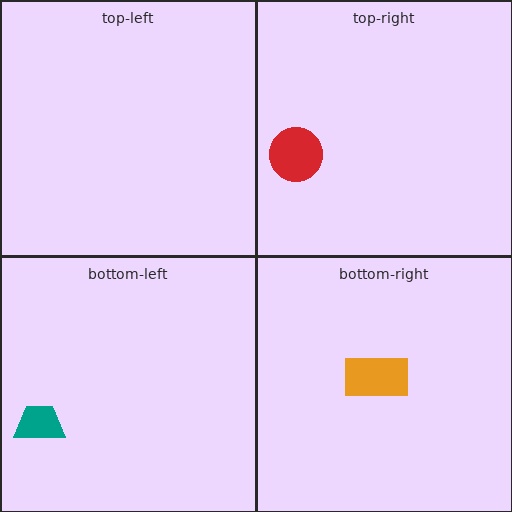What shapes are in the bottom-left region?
The teal trapezoid.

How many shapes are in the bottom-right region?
1.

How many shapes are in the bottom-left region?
1.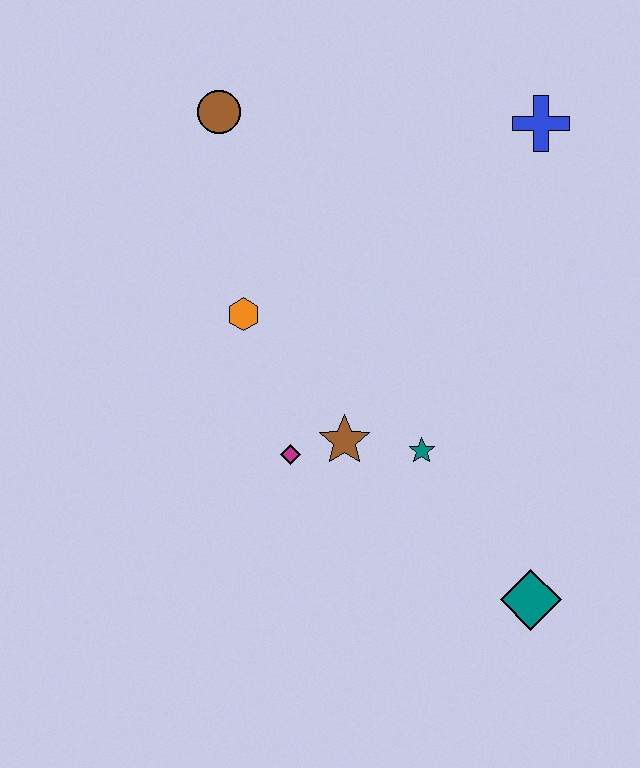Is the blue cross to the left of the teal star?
No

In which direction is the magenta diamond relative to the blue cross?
The magenta diamond is below the blue cross.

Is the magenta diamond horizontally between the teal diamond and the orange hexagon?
Yes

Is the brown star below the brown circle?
Yes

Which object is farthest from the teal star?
The brown circle is farthest from the teal star.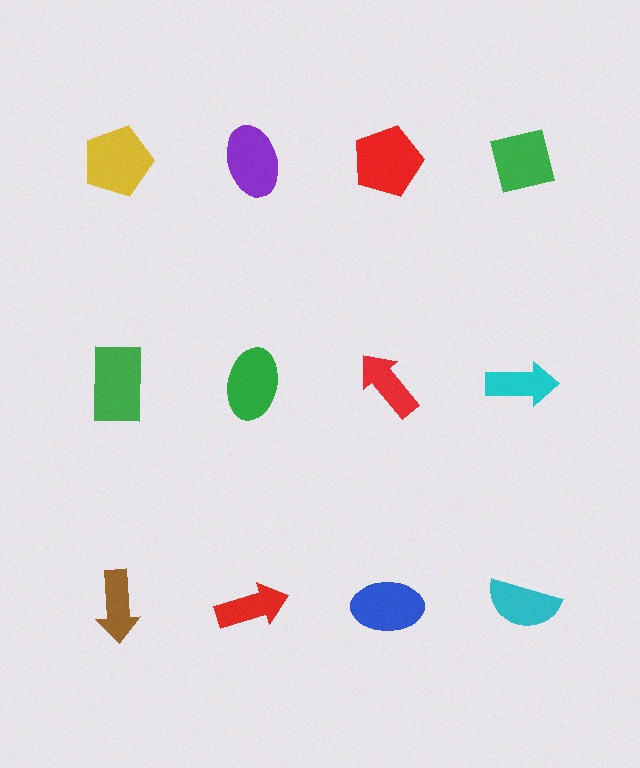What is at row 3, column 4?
A cyan semicircle.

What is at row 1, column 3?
A red pentagon.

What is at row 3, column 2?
A red arrow.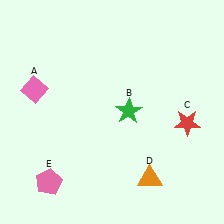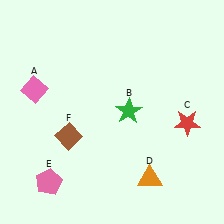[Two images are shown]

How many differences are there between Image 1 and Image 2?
There is 1 difference between the two images.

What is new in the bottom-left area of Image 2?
A brown diamond (F) was added in the bottom-left area of Image 2.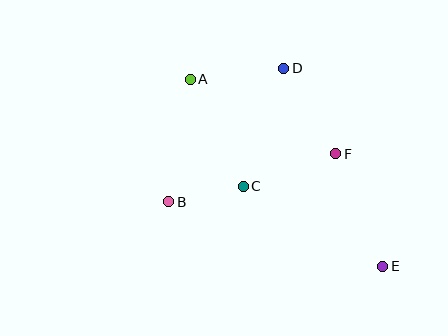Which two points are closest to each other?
Points B and C are closest to each other.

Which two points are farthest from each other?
Points A and E are farthest from each other.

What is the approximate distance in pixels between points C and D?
The distance between C and D is approximately 125 pixels.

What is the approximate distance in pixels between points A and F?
The distance between A and F is approximately 164 pixels.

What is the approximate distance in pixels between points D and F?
The distance between D and F is approximately 100 pixels.